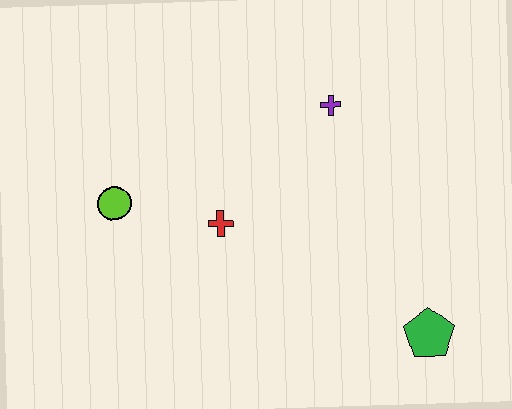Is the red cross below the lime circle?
Yes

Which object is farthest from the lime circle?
The green pentagon is farthest from the lime circle.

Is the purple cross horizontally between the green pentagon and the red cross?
Yes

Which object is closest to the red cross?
The lime circle is closest to the red cross.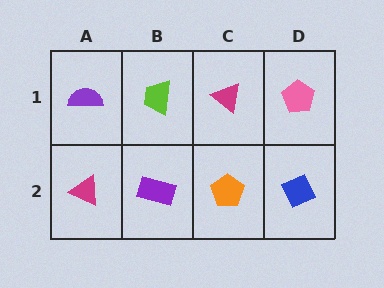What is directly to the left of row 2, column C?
A purple rectangle.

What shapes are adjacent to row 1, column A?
A magenta triangle (row 2, column A), a lime trapezoid (row 1, column B).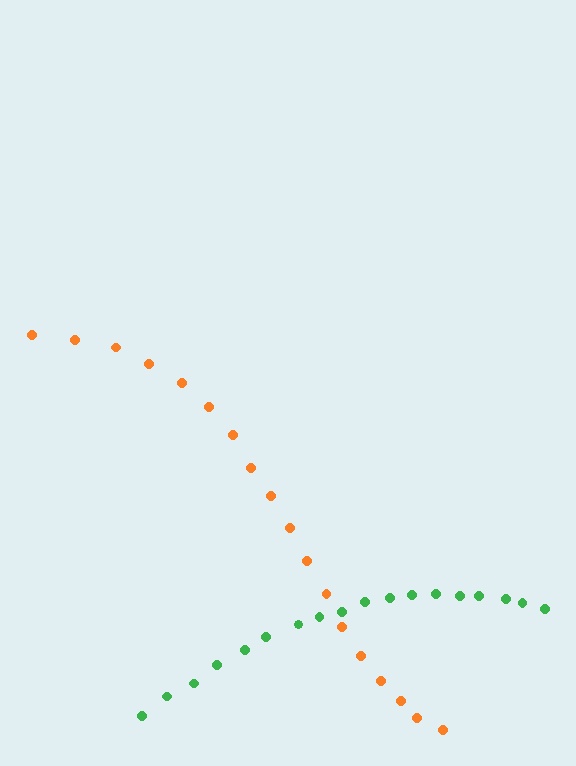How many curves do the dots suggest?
There are 2 distinct paths.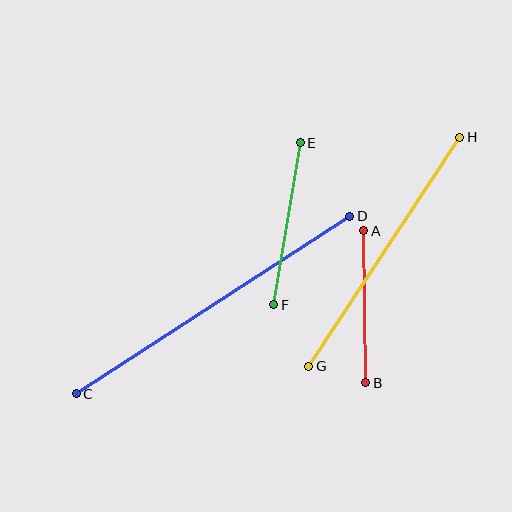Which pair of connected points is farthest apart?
Points C and D are farthest apart.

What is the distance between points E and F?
The distance is approximately 164 pixels.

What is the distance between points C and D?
The distance is approximately 326 pixels.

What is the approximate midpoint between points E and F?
The midpoint is at approximately (287, 224) pixels.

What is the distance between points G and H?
The distance is approximately 274 pixels.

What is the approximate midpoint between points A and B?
The midpoint is at approximately (365, 307) pixels.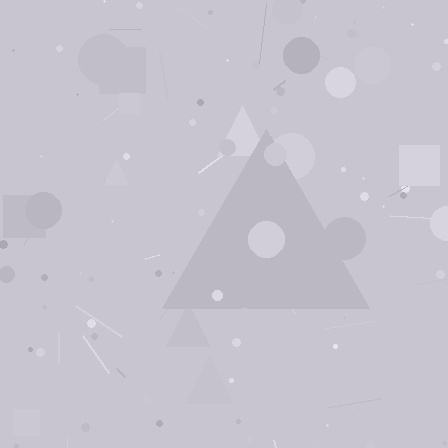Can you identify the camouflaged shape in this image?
The camouflaged shape is a triangle.